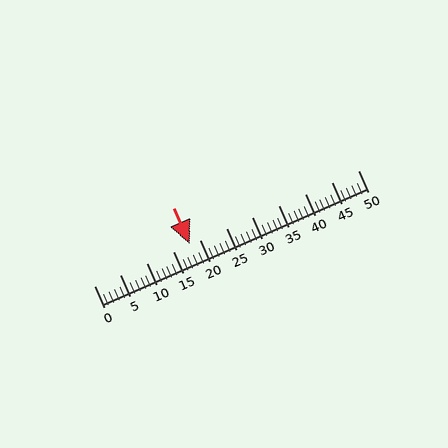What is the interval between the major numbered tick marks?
The major tick marks are spaced 5 units apart.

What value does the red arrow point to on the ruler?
The red arrow points to approximately 18.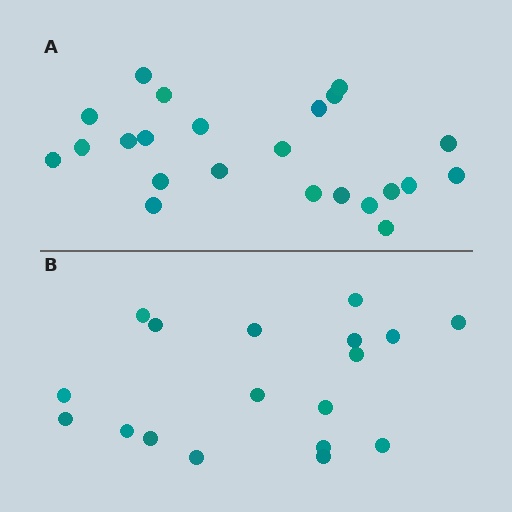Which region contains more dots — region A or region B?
Region A (the top region) has more dots.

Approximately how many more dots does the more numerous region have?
Region A has about 5 more dots than region B.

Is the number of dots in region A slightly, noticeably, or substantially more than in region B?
Region A has noticeably more, but not dramatically so. The ratio is roughly 1.3 to 1.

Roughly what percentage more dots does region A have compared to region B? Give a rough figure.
About 30% more.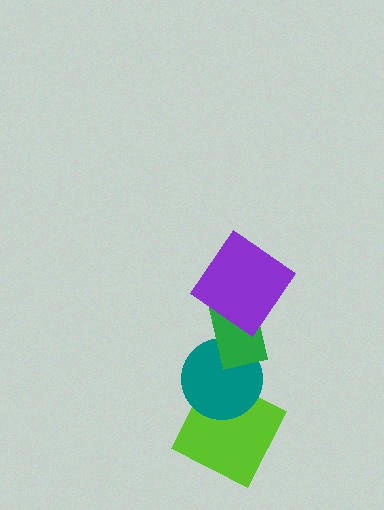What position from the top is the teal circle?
The teal circle is 3rd from the top.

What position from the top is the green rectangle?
The green rectangle is 2nd from the top.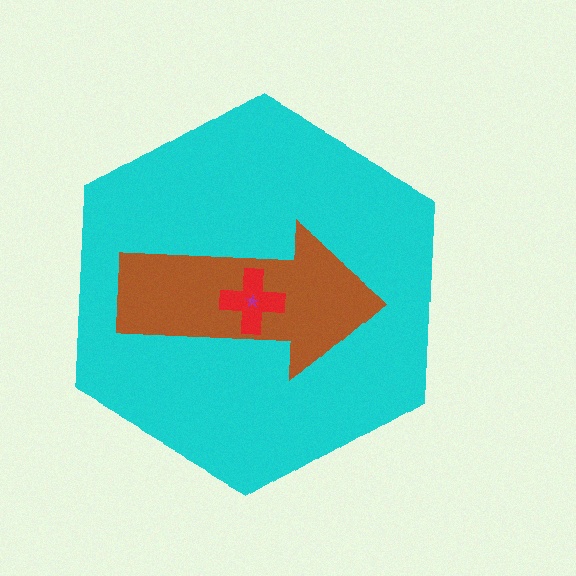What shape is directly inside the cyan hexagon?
The brown arrow.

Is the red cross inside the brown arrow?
Yes.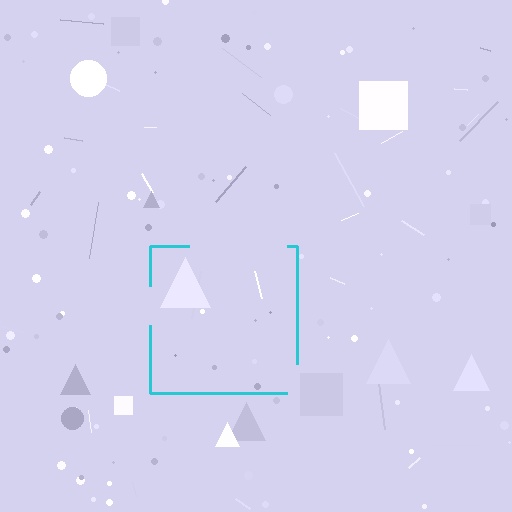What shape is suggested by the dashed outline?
The dashed outline suggests a square.